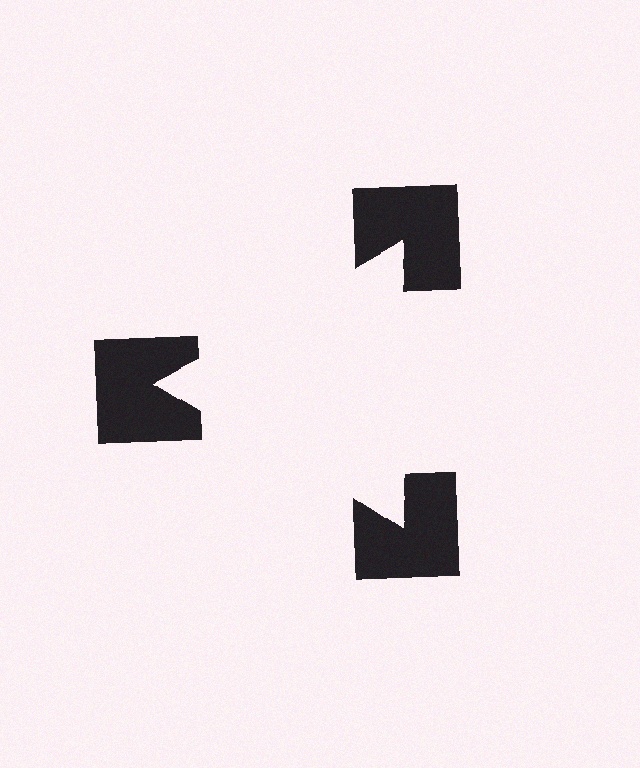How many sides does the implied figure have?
3 sides.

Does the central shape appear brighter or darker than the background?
It typically appears slightly brighter than the background, even though no actual brightness change is drawn.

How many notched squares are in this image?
There are 3 — one at each vertex of the illusory triangle.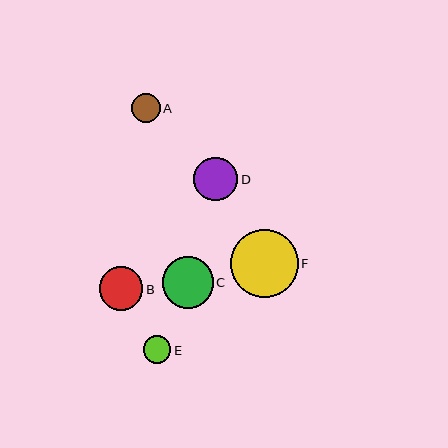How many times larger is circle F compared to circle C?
Circle F is approximately 1.3 times the size of circle C.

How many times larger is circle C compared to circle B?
Circle C is approximately 1.2 times the size of circle B.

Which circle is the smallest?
Circle E is the smallest with a size of approximately 27 pixels.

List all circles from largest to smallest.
From largest to smallest: F, C, D, B, A, E.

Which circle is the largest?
Circle F is the largest with a size of approximately 67 pixels.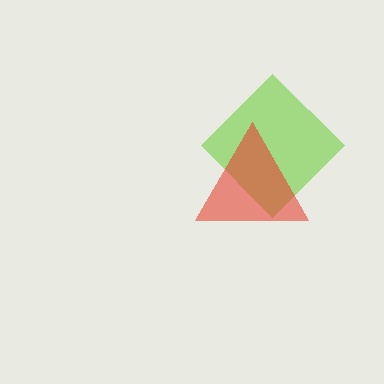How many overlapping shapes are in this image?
There are 2 overlapping shapes in the image.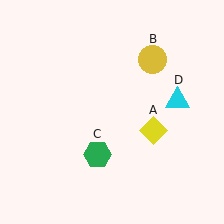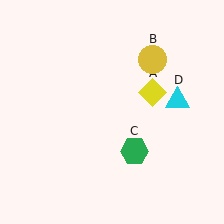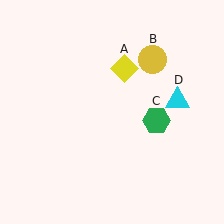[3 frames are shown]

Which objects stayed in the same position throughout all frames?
Yellow circle (object B) and cyan triangle (object D) remained stationary.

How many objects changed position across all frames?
2 objects changed position: yellow diamond (object A), green hexagon (object C).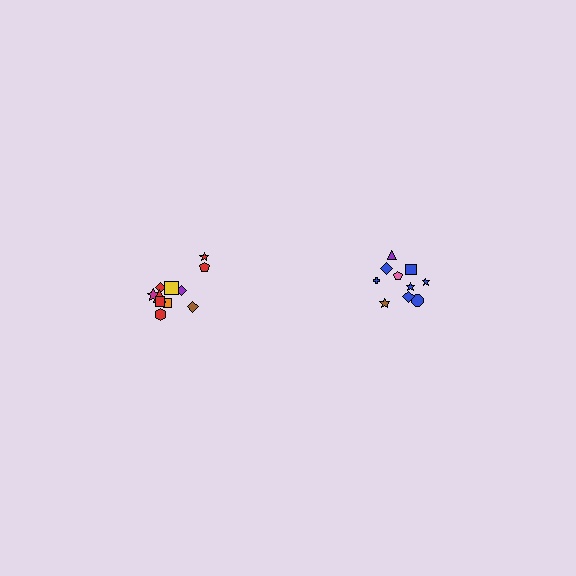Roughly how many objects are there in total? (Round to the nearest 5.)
Roughly 20 objects in total.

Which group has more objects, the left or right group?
The left group.